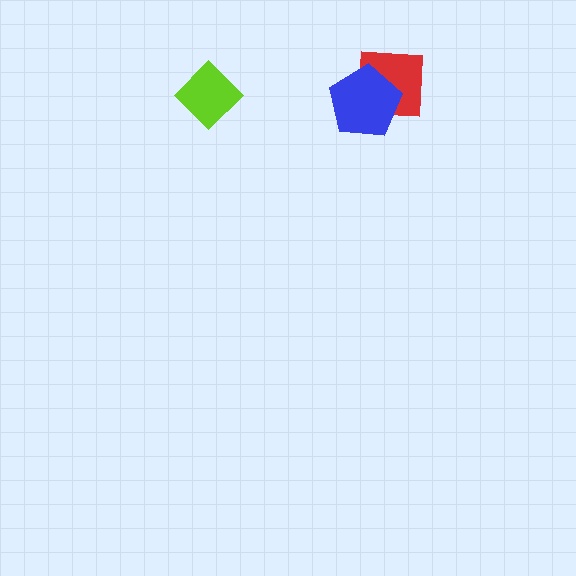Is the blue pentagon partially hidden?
No, no other shape covers it.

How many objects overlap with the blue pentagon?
1 object overlaps with the blue pentagon.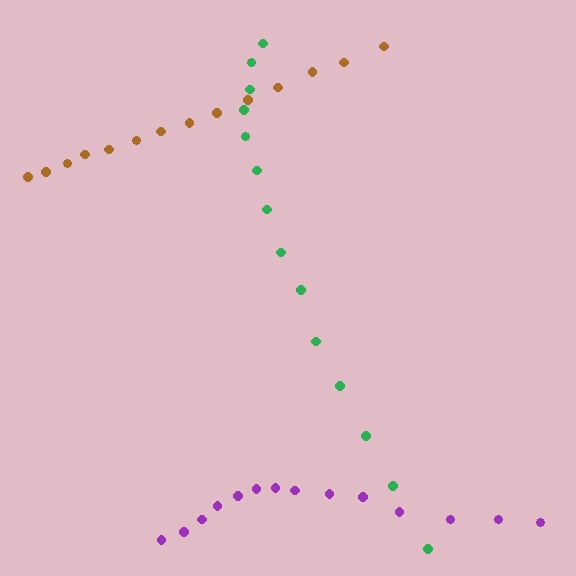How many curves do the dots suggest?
There are 3 distinct paths.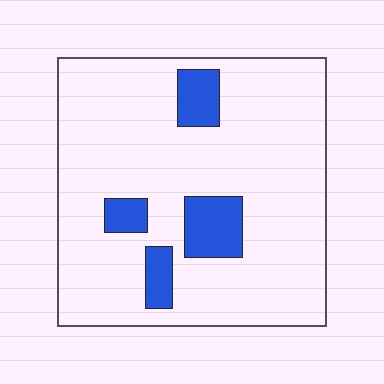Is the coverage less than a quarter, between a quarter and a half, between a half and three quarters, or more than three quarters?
Less than a quarter.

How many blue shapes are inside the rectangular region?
4.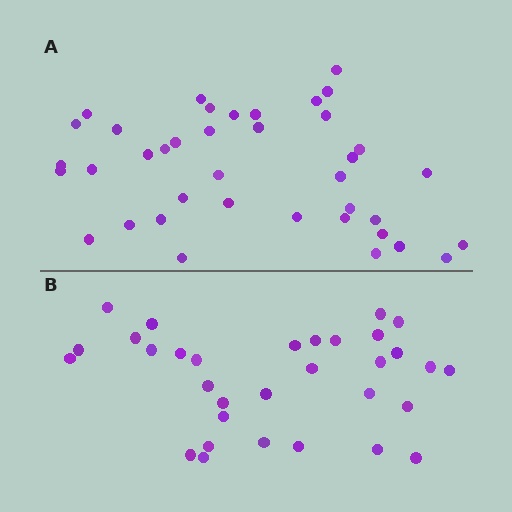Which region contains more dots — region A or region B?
Region A (the top region) has more dots.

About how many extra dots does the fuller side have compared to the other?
Region A has roughly 8 or so more dots than region B.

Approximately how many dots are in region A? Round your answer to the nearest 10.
About 40 dots. (The exact count is 39, which rounds to 40.)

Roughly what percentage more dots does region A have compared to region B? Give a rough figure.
About 20% more.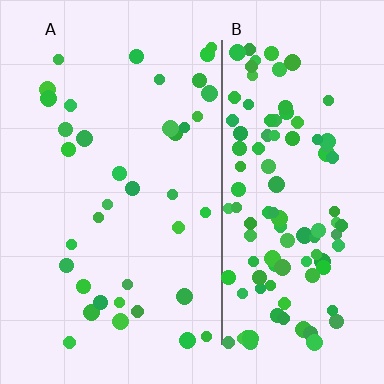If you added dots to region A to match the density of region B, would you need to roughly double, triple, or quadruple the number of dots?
Approximately triple.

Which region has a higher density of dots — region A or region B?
B (the right).